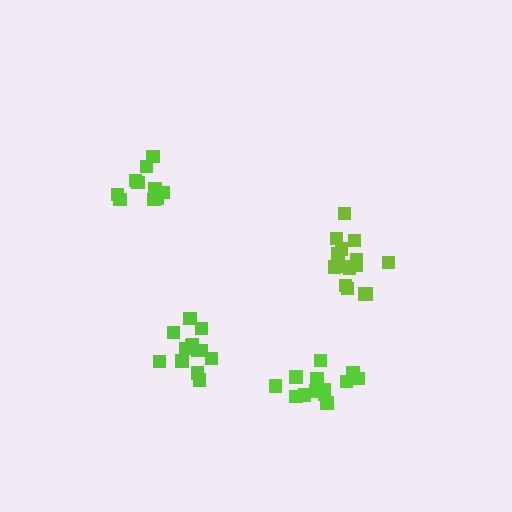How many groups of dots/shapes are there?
There are 4 groups.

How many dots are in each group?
Group 1: 15 dots, Group 2: 10 dots, Group 3: 13 dots, Group 4: 14 dots (52 total).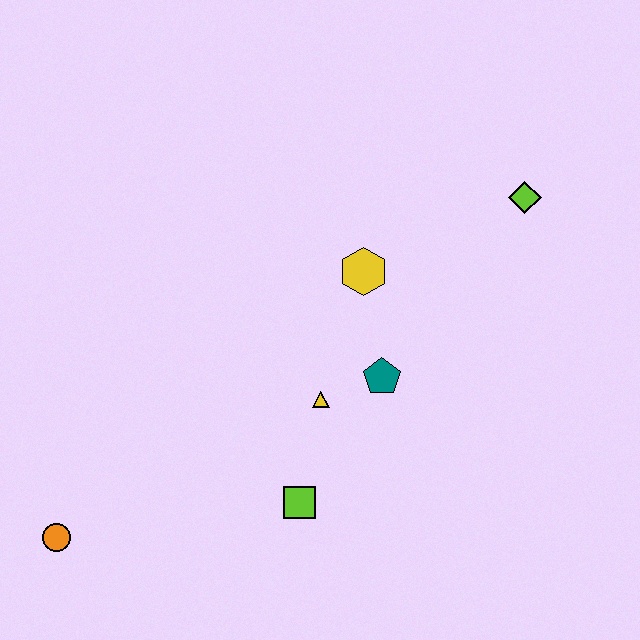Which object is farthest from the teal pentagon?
The orange circle is farthest from the teal pentagon.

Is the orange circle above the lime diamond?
No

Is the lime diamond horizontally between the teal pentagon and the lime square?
No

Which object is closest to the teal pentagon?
The yellow triangle is closest to the teal pentagon.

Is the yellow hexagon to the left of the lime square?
No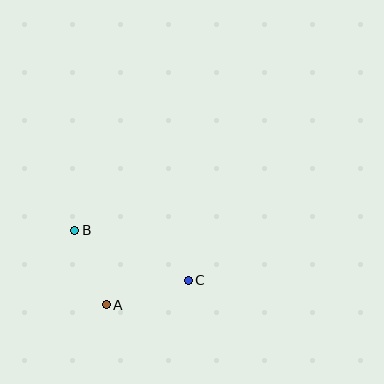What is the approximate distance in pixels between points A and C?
The distance between A and C is approximately 86 pixels.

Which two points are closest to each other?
Points A and B are closest to each other.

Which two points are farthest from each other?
Points B and C are farthest from each other.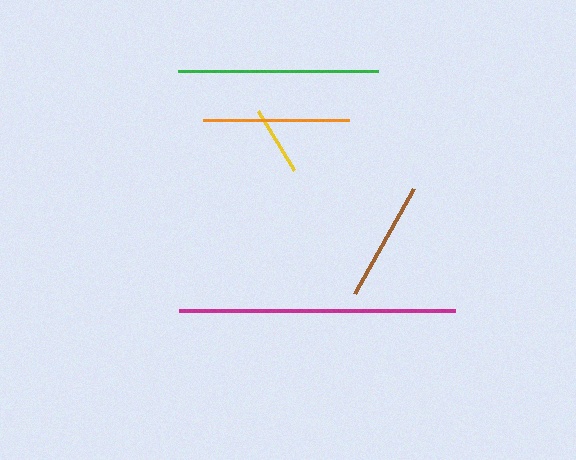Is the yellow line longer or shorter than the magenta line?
The magenta line is longer than the yellow line.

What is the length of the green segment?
The green segment is approximately 199 pixels long.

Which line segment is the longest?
The magenta line is the longest at approximately 276 pixels.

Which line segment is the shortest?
The yellow line is the shortest at approximately 69 pixels.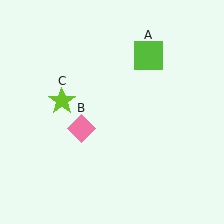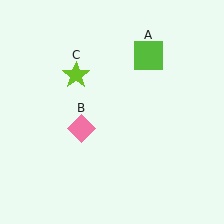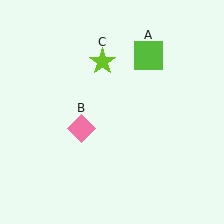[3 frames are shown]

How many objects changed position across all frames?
1 object changed position: lime star (object C).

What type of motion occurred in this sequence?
The lime star (object C) rotated clockwise around the center of the scene.